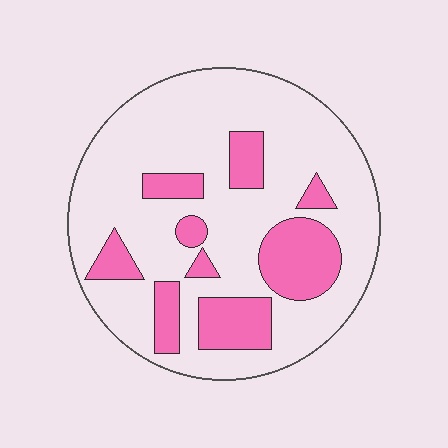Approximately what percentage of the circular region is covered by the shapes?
Approximately 25%.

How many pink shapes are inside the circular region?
9.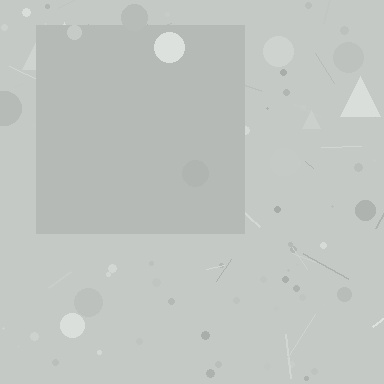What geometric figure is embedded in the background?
A square is embedded in the background.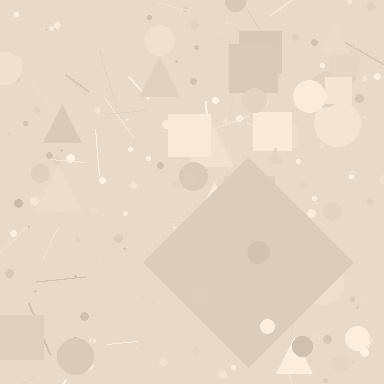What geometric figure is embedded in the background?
A diamond is embedded in the background.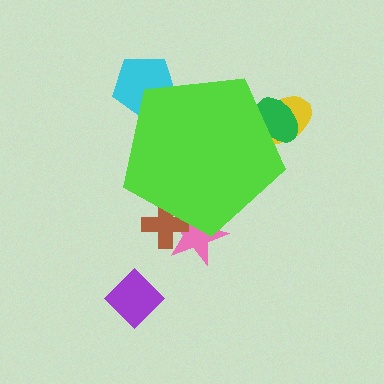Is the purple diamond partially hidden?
No, the purple diamond is fully visible.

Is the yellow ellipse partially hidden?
Yes, the yellow ellipse is partially hidden behind the lime pentagon.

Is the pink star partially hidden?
Yes, the pink star is partially hidden behind the lime pentagon.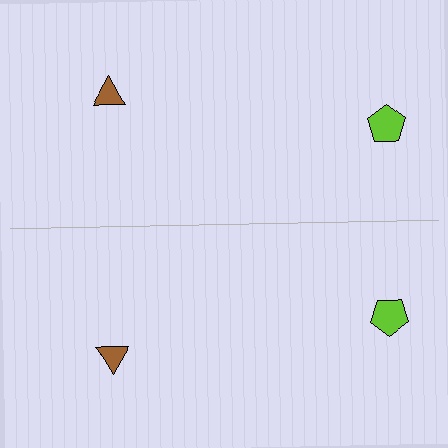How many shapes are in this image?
There are 4 shapes in this image.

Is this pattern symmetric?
Yes, this pattern has bilateral (reflection) symmetry.